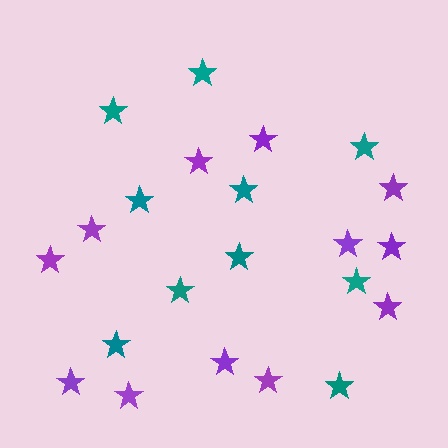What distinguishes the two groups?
There are 2 groups: one group of teal stars (10) and one group of purple stars (12).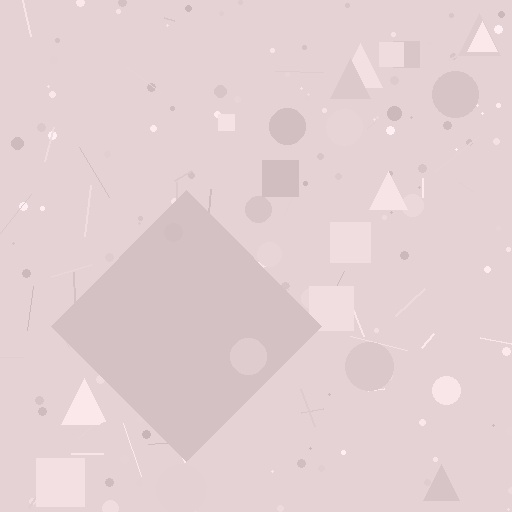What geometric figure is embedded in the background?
A diamond is embedded in the background.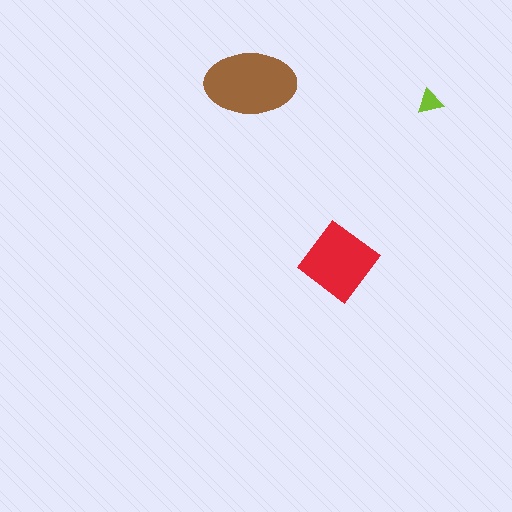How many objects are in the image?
There are 3 objects in the image.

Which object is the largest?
The brown ellipse.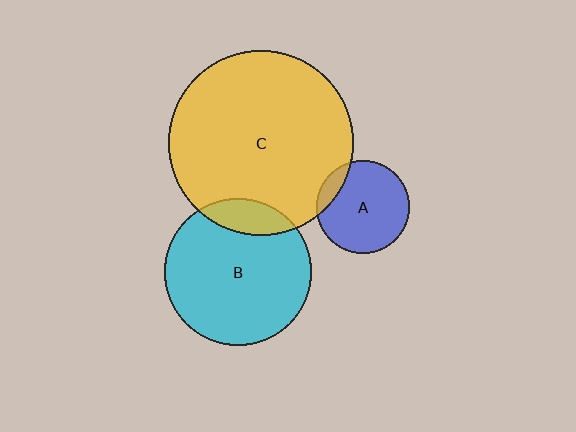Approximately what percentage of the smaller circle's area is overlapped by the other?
Approximately 10%.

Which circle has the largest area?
Circle C (yellow).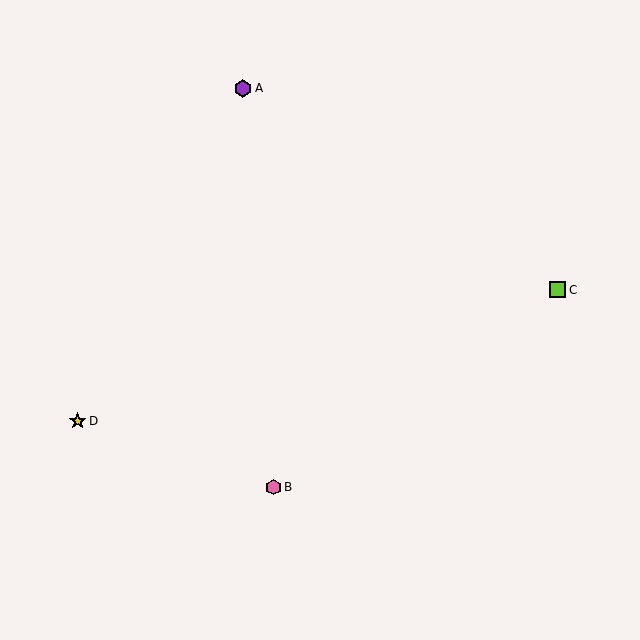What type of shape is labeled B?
Shape B is a pink hexagon.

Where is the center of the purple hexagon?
The center of the purple hexagon is at (243, 88).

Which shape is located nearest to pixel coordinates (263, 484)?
The pink hexagon (labeled B) at (273, 487) is nearest to that location.